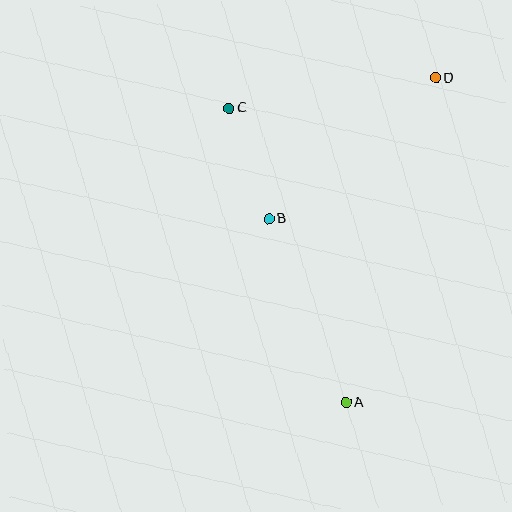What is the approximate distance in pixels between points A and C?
The distance between A and C is approximately 317 pixels.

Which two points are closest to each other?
Points B and C are closest to each other.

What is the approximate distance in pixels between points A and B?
The distance between A and B is approximately 199 pixels.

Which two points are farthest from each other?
Points A and D are farthest from each other.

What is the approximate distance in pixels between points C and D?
The distance between C and D is approximately 209 pixels.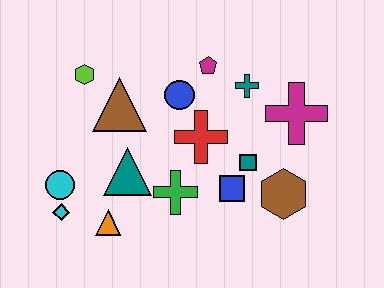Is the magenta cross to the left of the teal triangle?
No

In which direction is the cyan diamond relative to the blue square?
The cyan diamond is to the left of the blue square.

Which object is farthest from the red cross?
The cyan diamond is farthest from the red cross.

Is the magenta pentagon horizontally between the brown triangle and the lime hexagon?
No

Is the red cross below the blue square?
No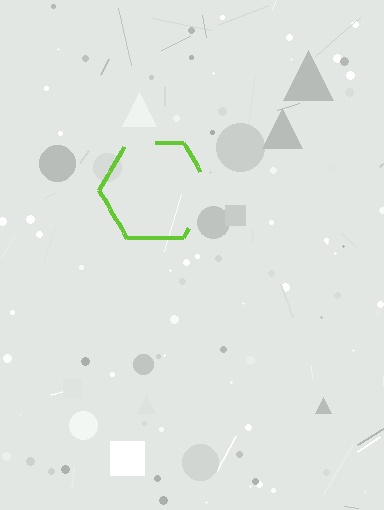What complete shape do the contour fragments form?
The contour fragments form a hexagon.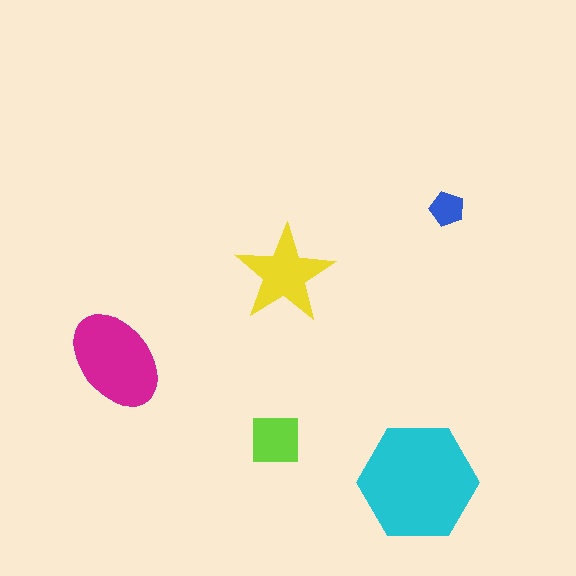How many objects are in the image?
There are 5 objects in the image.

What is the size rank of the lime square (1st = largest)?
4th.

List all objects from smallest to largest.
The blue pentagon, the lime square, the yellow star, the magenta ellipse, the cyan hexagon.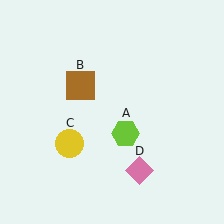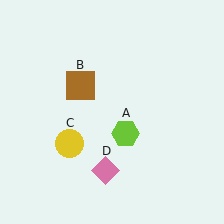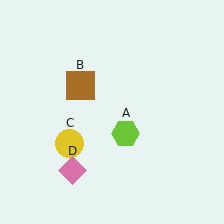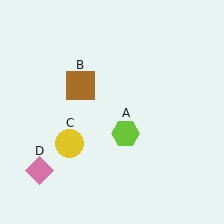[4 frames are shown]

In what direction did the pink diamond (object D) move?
The pink diamond (object D) moved left.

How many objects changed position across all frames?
1 object changed position: pink diamond (object D).